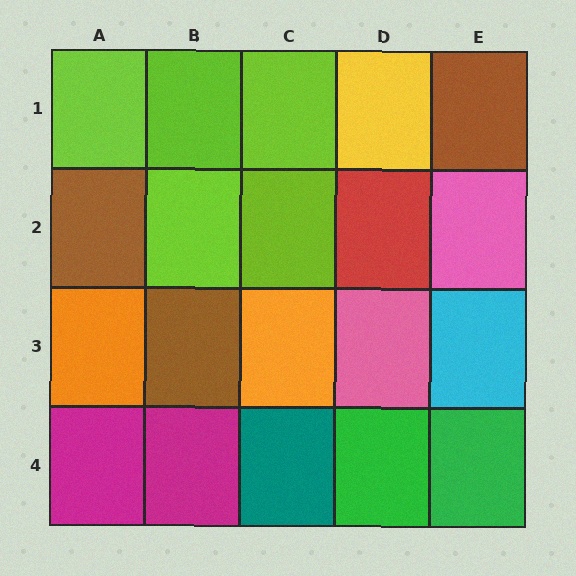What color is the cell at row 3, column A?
Orange.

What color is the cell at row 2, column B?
Lime.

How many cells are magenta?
2 cells are magenta.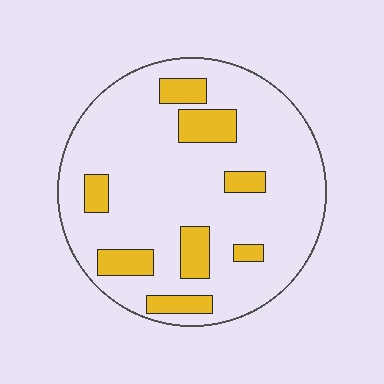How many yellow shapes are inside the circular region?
8.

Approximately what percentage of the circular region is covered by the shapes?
Approximately 20%.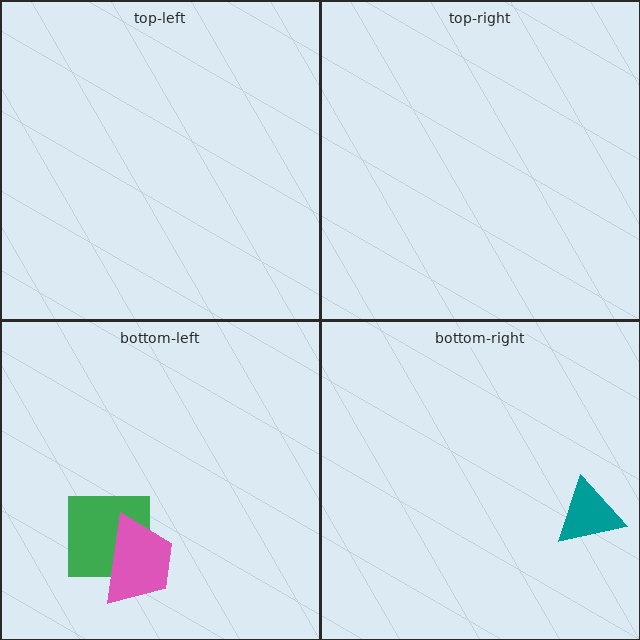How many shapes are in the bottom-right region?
1.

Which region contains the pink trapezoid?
The bottom-left region.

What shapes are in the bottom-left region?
The green square, the pink trapezoid.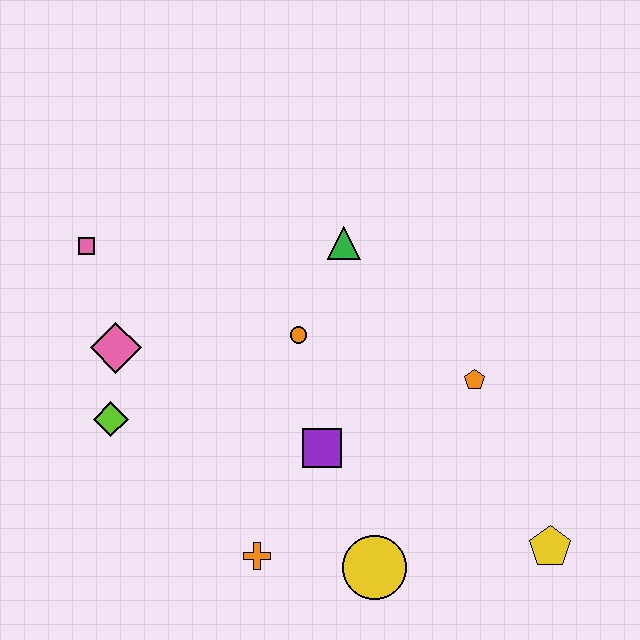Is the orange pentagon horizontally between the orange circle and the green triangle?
No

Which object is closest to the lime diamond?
The pink diamond is closest to the lime diamond.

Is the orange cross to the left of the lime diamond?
No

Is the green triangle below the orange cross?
No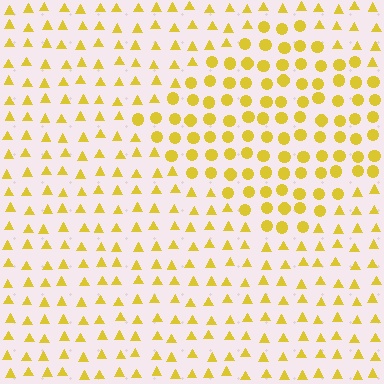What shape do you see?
I see a diamond.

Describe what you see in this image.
The image is filled with small yellow elements arranged in a uniform grid. A diamond-shaped region contains circles, while the surrounding area contains triangles. The boundary is defined purely by the change in element shape.